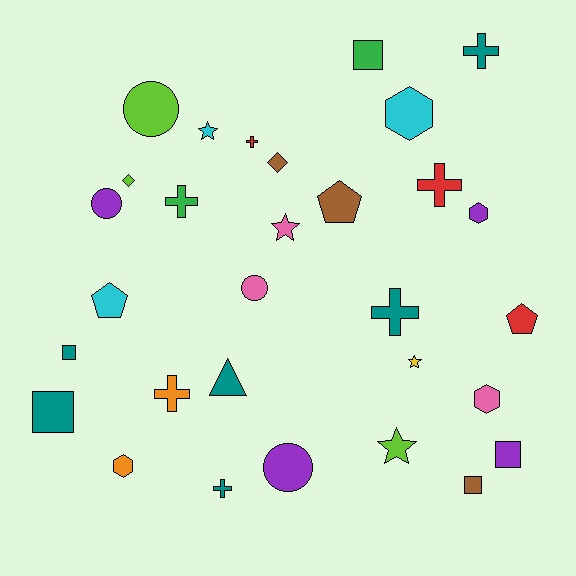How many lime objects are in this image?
There are 3 lime objects.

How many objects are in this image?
There are 30 objects.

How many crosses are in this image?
There are 7 crosses.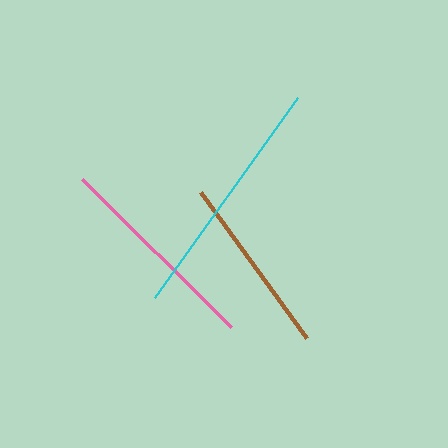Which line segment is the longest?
The cyan line is the longest at approximately 245 pixels.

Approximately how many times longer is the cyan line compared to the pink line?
The cyan line is approximately 1.2 times the length of the pink line.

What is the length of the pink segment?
The pink segment is approximately 210 pixels long.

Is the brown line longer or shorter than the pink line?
The pink line is longer than the brown line.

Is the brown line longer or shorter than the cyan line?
The cyan line is longer than the brown line.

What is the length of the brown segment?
The brown segment is approximately 180 pixels long.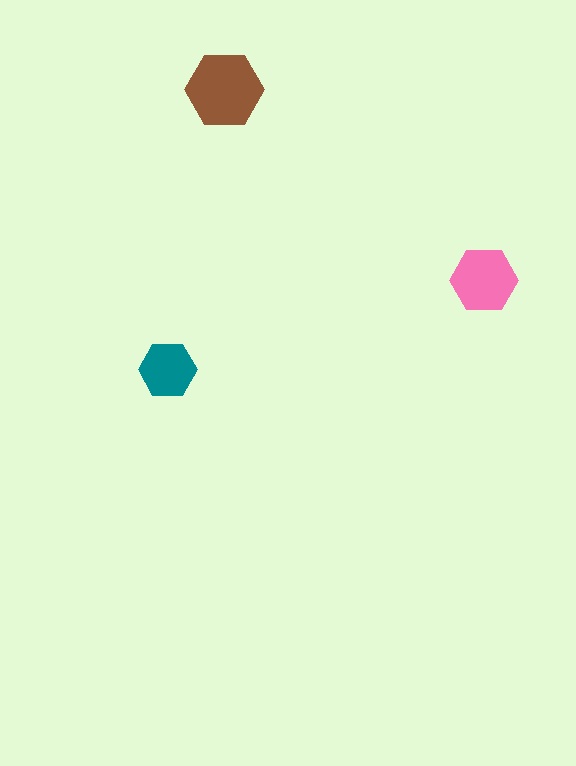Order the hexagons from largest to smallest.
the brown one, the pink one, the teal one.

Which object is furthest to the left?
The teal hexagon is leftmost.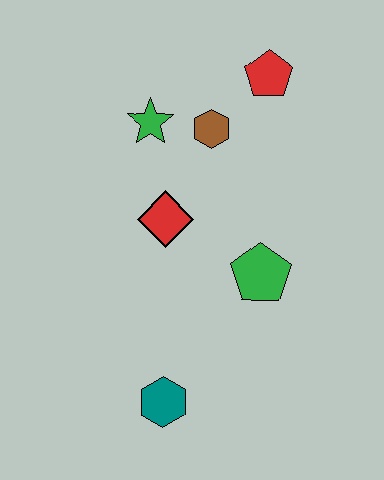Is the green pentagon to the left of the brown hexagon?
No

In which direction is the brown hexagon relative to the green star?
The brown hexagon is to the right of the green star.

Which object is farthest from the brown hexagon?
The teal hexagon is farthest from the brown hexagon.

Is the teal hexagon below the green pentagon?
Yes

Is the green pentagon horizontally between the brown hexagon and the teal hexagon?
No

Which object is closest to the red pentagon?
The brown hexagon is closest to the red pentagon.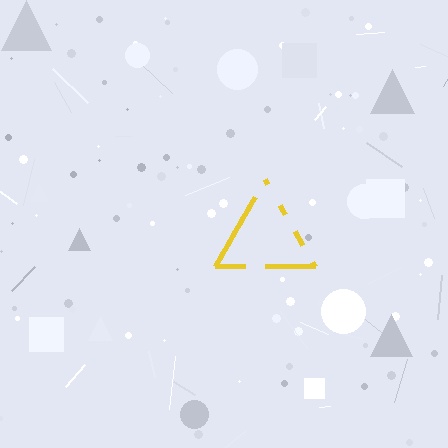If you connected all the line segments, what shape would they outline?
They would outline a triangle.